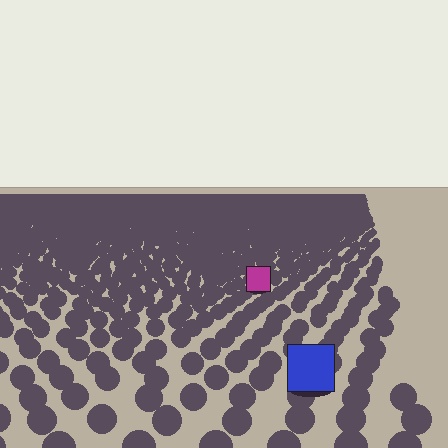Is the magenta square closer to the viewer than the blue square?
No. The blue square is closer — you can tell from the texture gradient: the ground texture is coarser near it.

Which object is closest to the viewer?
The blue square is closest. The texture marks near it are larger and more spread out.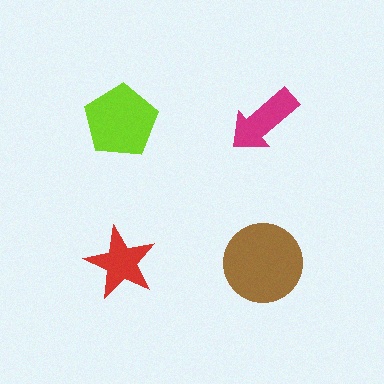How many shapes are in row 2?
2 shapes.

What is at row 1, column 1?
A lime pentagon.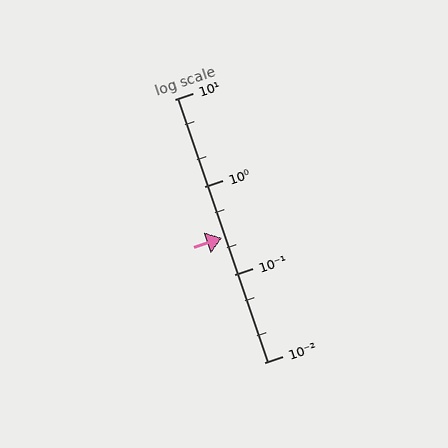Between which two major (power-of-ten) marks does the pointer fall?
The pointer is between 0.1 and 1.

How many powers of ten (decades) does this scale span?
The scale spans 3 decades, from 0.01 to 10.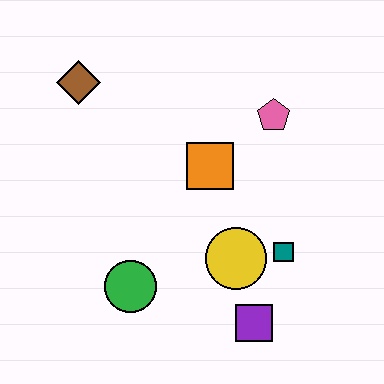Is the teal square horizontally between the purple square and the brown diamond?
No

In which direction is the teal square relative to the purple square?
The teal square is above the purple square.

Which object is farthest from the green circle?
The pink pentagon is farthest from the green circle.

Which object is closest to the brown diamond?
The orange square is closest to the brown diamond.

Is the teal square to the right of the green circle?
Yes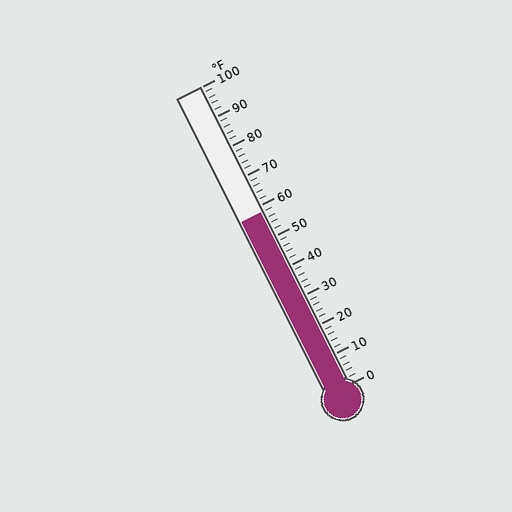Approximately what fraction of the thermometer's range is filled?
The thermometer is filled to approximately 60% of its range.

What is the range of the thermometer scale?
The thermometer scale ranges from 0°F to 100°F.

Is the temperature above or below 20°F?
The temperature is above 20°F.